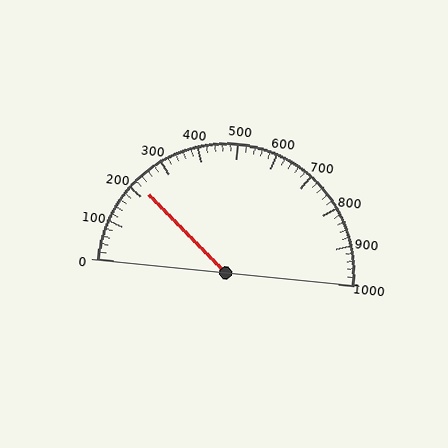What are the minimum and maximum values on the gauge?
The gauge ranges from 0 to 1000.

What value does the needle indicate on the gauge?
The needle indicates approximately 220.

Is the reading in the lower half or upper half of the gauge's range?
The reading is in the lower half of the range (0 to 1000).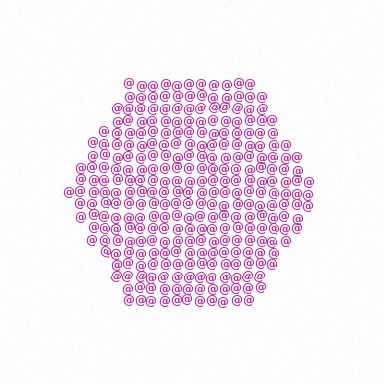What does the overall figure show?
The overall figure shows a hexagon.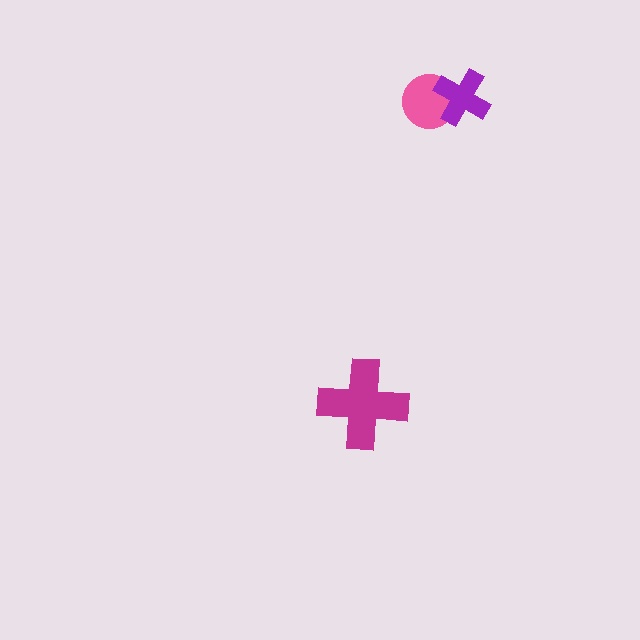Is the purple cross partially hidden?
No, no other shape covers it.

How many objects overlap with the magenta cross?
0 objects overlap with the magenta cross.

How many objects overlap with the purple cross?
1 object overlaps with the purple cross.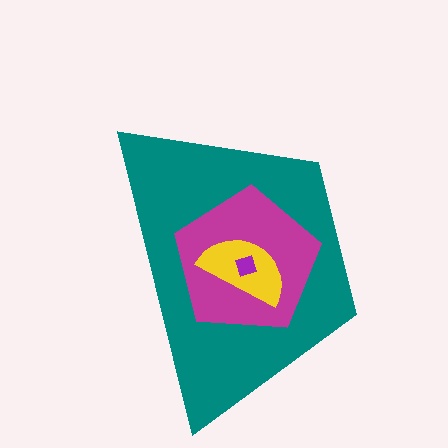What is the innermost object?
The purple diamond.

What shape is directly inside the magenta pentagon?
The yellow semicircle.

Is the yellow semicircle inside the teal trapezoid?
Yes.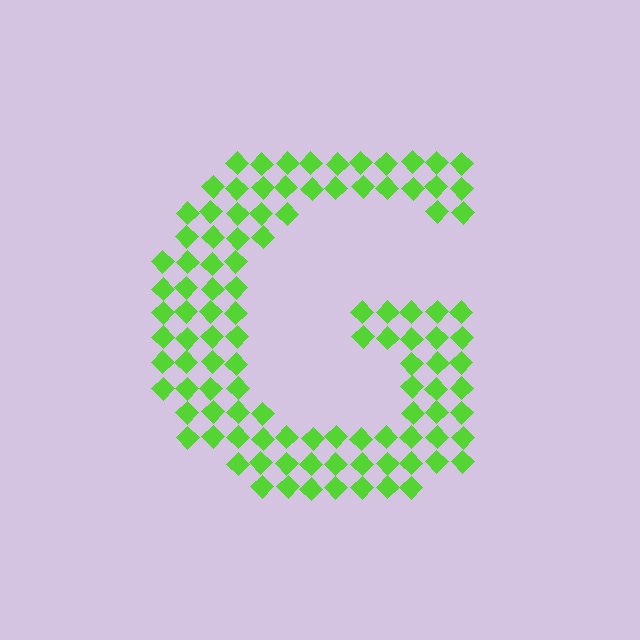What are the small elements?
The small elements are diamonds.